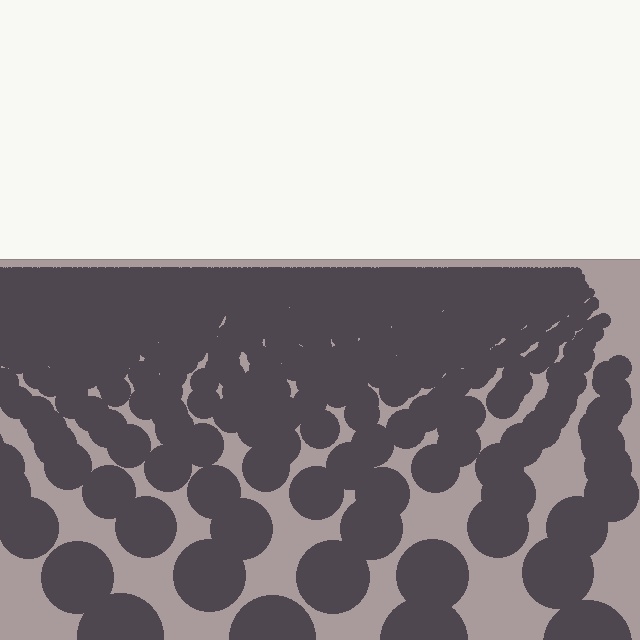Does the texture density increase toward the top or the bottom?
Density increases toward the top.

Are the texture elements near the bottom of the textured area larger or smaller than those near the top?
Larger. Near the bottom, elements are closer to the viewer and appear at a bigger on-screen size.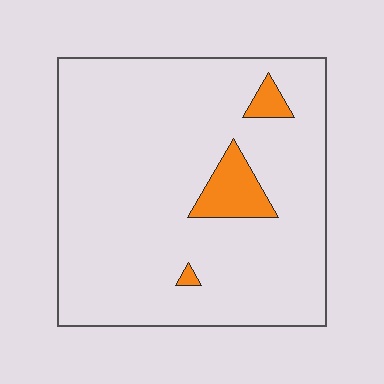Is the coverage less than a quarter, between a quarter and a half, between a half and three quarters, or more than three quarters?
Less than a quarter.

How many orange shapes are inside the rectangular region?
3.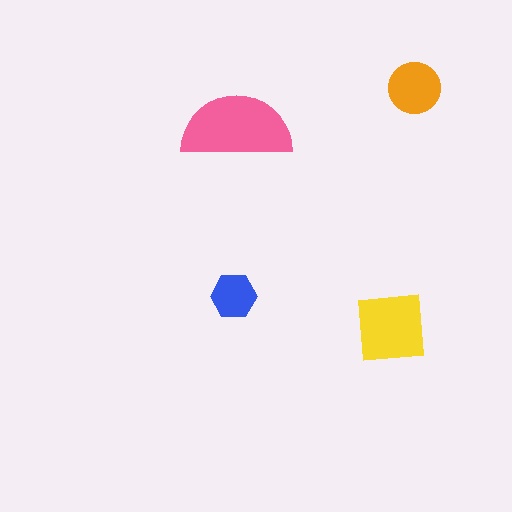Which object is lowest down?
The yellow square is bottommost.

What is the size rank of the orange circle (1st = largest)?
3rd.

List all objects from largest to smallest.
The pink semicircle, the yellow square, the orange circle, the blue hexagon.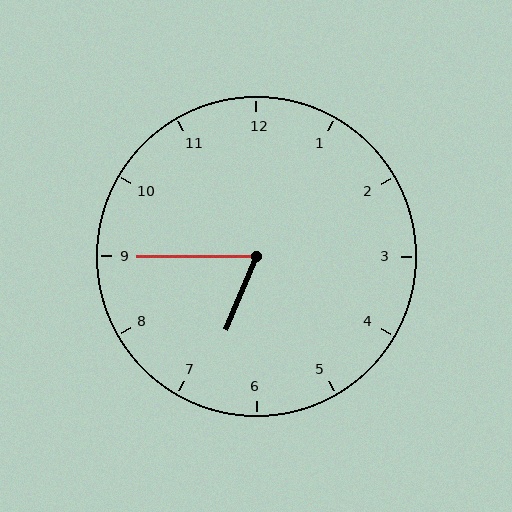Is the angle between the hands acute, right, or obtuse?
It is acute.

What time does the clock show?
6:45.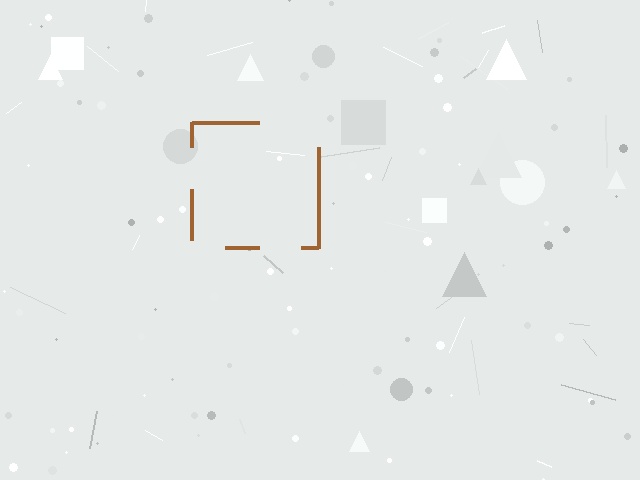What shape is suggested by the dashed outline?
The dashed outline suggests a square.